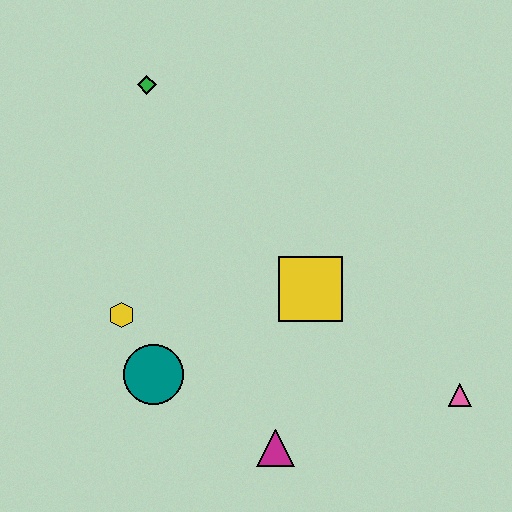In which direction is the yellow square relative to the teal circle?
The yellow square is to the right of the teal circle.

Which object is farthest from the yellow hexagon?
The pink triangle is farthest from the yellow hexagon.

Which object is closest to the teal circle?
The yellow hexagon is closest to the teal circle.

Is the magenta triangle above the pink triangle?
No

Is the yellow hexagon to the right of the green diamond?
No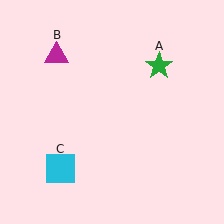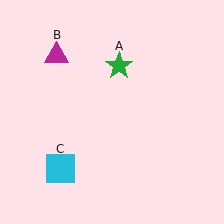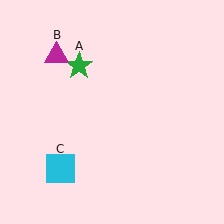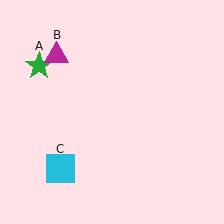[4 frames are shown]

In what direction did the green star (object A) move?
The green star (object A) moved left.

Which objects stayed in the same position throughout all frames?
Magenta triangle (object B) and cyan square (object C) remained stationary.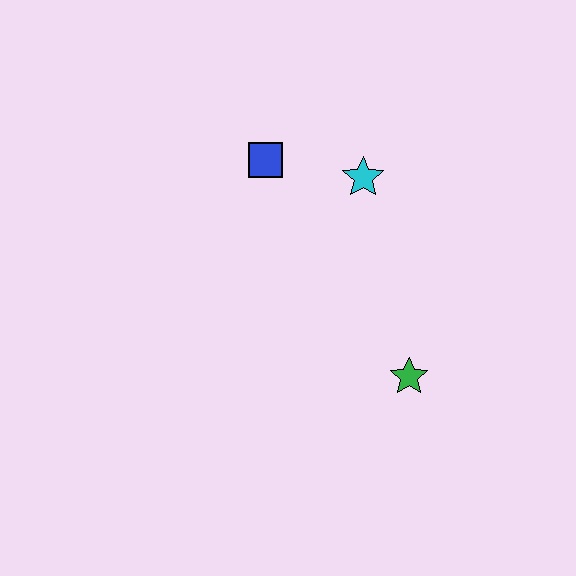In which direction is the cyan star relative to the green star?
The cyan star is above the green star.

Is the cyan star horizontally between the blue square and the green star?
Yes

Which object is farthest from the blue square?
The green star is farthest from the blue square.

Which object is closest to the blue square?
The cyan star is closest to the blue square.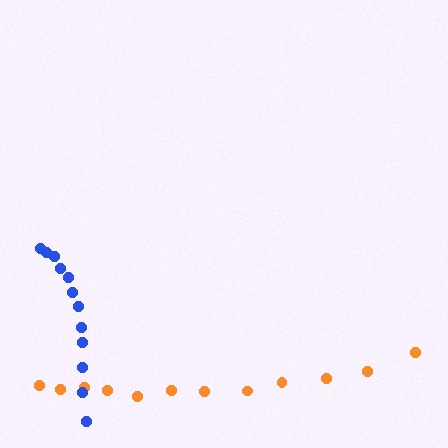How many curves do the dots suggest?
There are 2 distinct paths.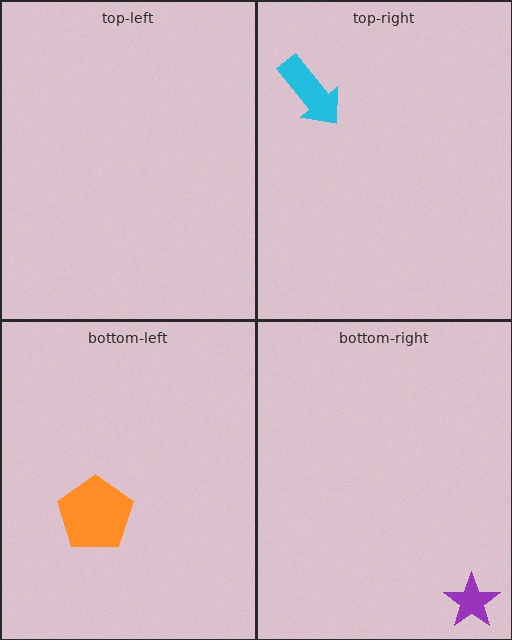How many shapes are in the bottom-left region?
1.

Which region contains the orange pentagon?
The bottom-left region.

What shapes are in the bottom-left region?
The orange pentagon.